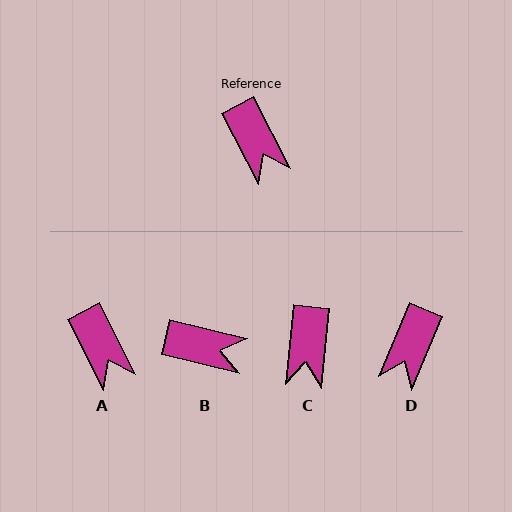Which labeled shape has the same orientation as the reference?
A.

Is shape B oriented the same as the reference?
No, it is off by about 50 degrees.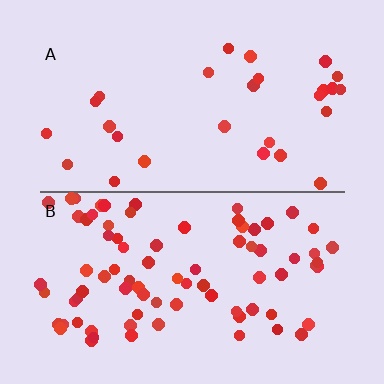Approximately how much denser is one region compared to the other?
Approximately 2.9× — region B over region A.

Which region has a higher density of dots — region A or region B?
B (the bottom).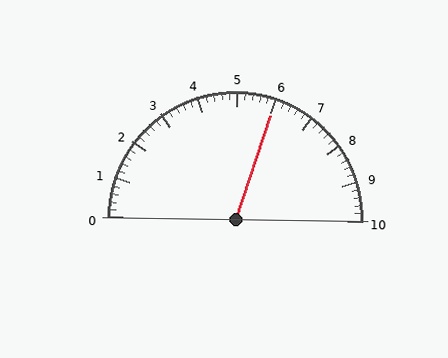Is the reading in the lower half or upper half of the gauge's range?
The reading is in the upper half of the range (0 to 10).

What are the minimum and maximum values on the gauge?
The gauge ranges from 0 to 10.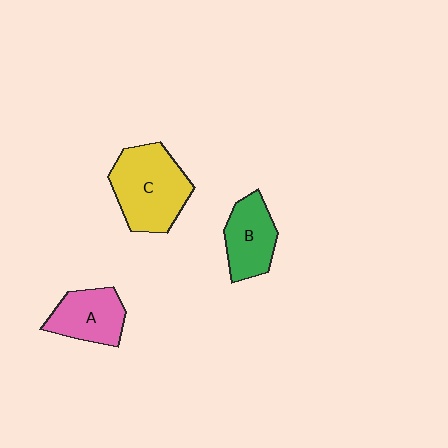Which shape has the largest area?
Shape C (yellow).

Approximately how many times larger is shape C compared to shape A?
Approximately 1.5 times.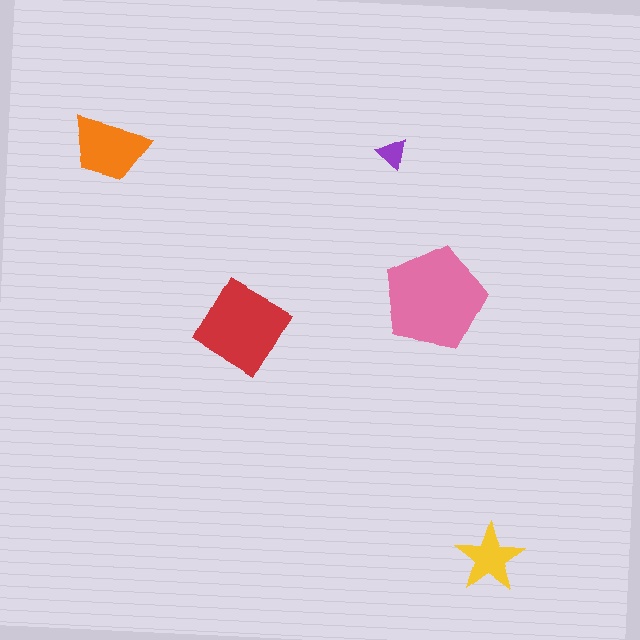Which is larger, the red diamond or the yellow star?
The red diamond.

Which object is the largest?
The pink pentagon.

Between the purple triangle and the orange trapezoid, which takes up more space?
The orange trapezoid.